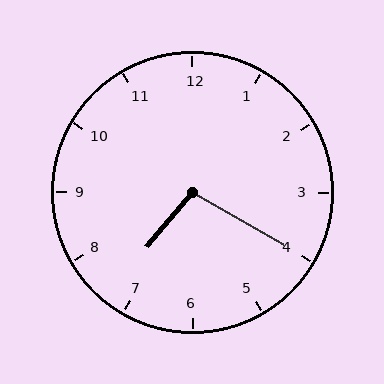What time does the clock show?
7:20.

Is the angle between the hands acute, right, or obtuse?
It is obtuse.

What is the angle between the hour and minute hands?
Approximately 100 degrees.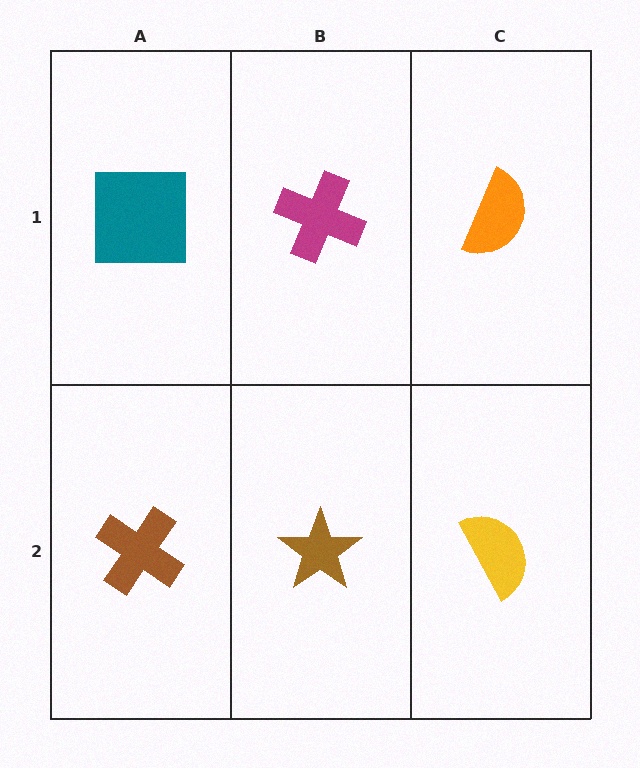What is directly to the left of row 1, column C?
A magenta cross.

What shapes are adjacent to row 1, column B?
A brown star (row 2, column B), a teal square (row 1, column A), an orange semicircle (row 1, column C).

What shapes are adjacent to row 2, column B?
A magenta cross (row 1, column B), a brown cross (row 2, column A), a yellow semicircle (row 2, column C).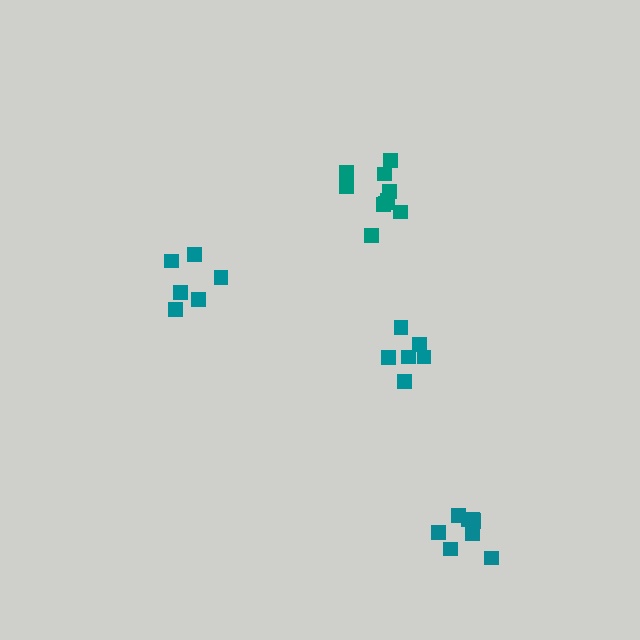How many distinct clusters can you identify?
There are 4 distinct clusters.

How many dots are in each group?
Group 1: 6 dots, Group 2: 10 dots, Group 3: 9 dots, Group 4: 6 dots (31 total).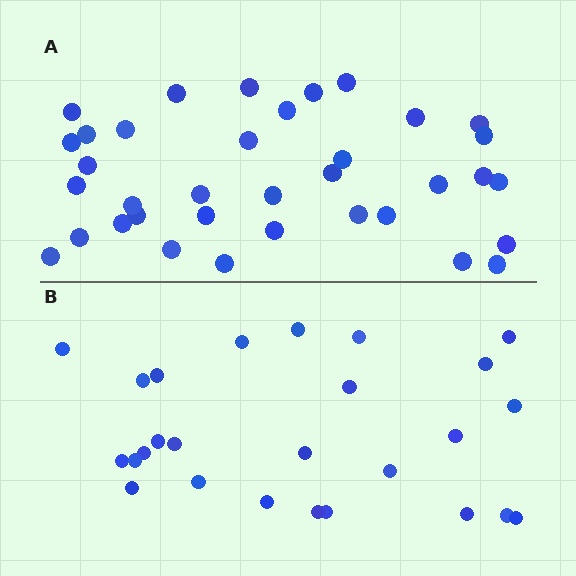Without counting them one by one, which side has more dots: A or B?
Region A (the top region) has more dots.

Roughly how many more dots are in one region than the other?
Region A has roughly 10 or so more dots than region B.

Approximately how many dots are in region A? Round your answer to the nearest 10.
About 40 dots. (The exact count is 36, which rounds to 40.)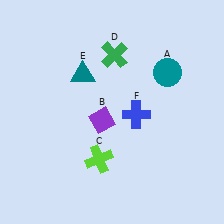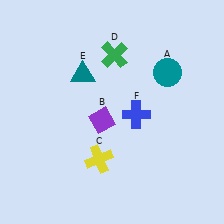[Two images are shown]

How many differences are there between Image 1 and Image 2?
There is 1 difference between the two images.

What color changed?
The cross (C) changed from lime in Image 1 to yellow in Image 2.